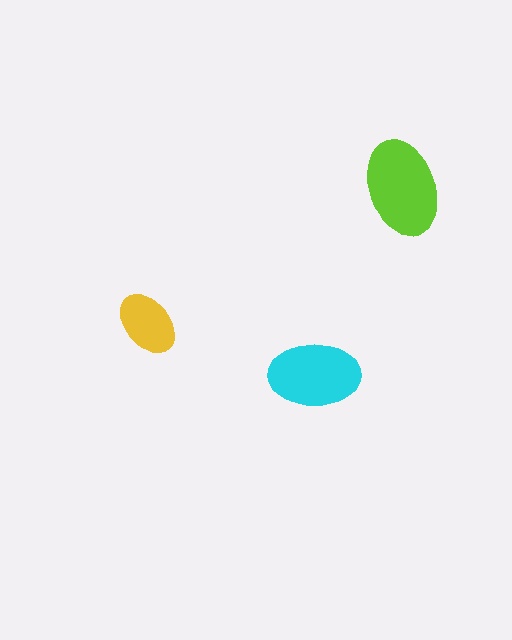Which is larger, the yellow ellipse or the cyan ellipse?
The cyan one.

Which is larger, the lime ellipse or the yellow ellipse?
The lime one.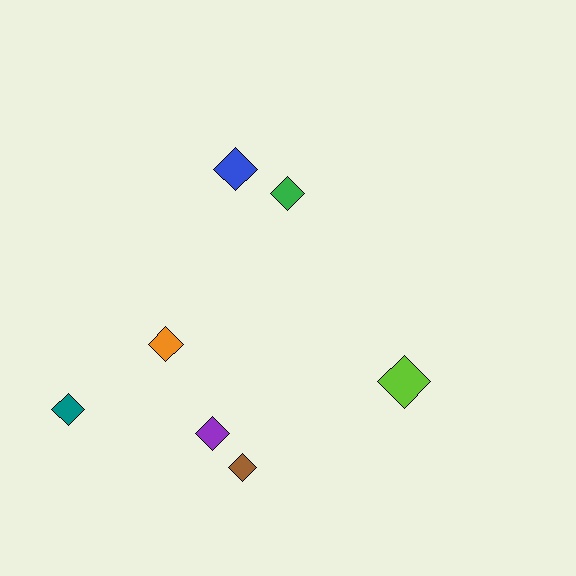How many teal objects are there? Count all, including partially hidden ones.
There is 1 teal object.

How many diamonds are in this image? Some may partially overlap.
There are 7 diamonds.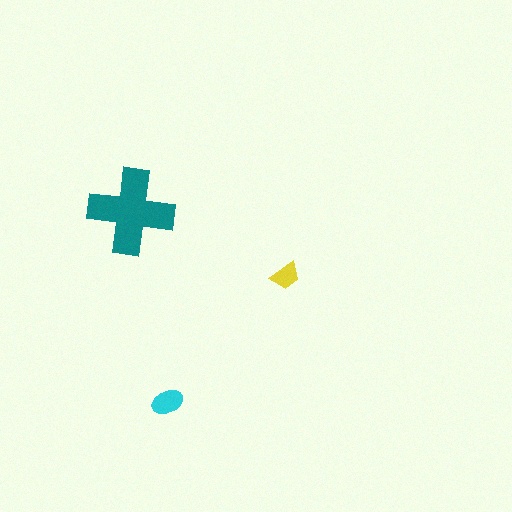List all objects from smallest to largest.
The yellow trapezoid, the cyan ellipse, the teal cross.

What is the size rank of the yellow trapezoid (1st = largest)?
3rd.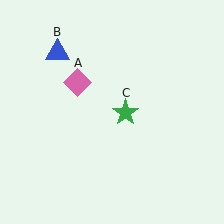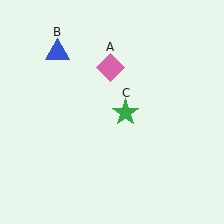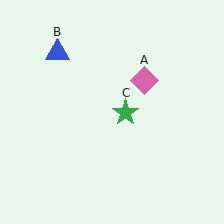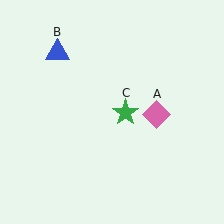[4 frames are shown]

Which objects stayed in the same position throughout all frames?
Blue triangle (object B) and green star (object C) remained stationary.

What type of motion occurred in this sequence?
The pink diamond (object A) rotated clockwise around the center of the scene.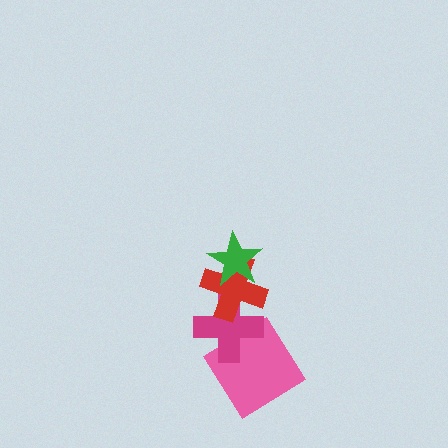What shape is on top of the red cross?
The green star is on top of the red cross.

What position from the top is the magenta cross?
The magenta cross is 3rd from the top.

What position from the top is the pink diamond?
The pink diamond is 4th from the top.